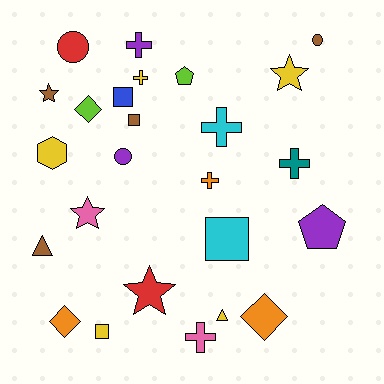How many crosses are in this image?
There are 6 crosses.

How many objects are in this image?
There are 25 objects.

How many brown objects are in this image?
There are 4 brown objects.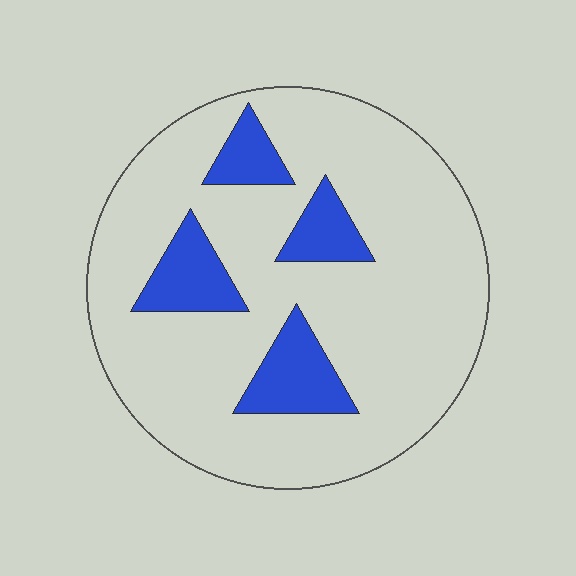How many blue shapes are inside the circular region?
4.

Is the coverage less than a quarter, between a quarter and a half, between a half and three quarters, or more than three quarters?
Less than a quarter.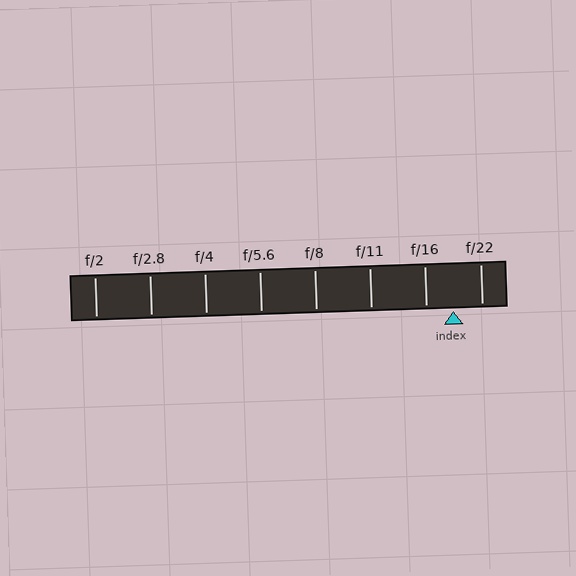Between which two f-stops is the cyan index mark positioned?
The index mark is between f/16 and f/22.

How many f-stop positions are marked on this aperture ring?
There are 8 f-stop positions marked.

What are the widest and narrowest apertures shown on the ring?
The widest aperture shown is f/2 and the narrowest is f/22.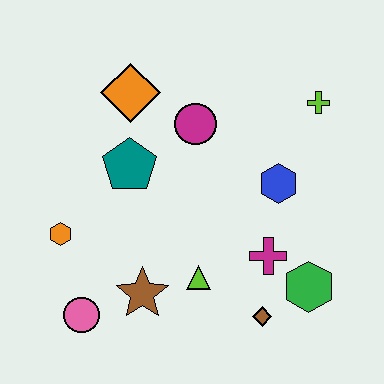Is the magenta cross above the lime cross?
No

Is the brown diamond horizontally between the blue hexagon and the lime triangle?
Yes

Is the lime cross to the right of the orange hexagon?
Yes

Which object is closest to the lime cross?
The blue hexagon is closest to the lime cross.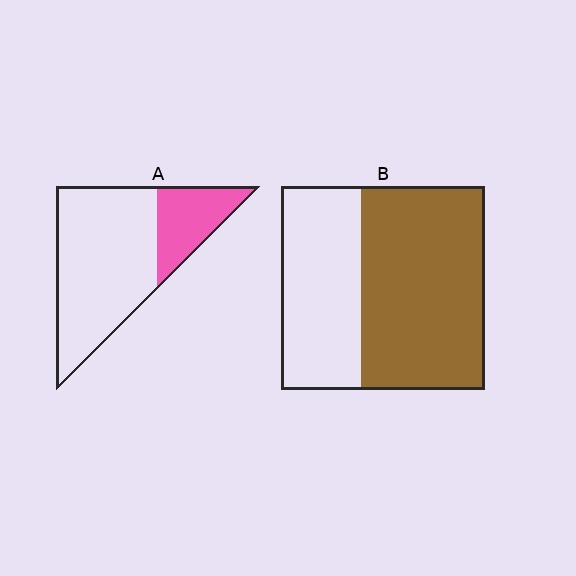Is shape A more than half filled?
No.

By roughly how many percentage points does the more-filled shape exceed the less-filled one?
By roughly 35 percentage points (B over A).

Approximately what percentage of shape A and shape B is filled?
A is approximately 25% and B is approximately 60%.